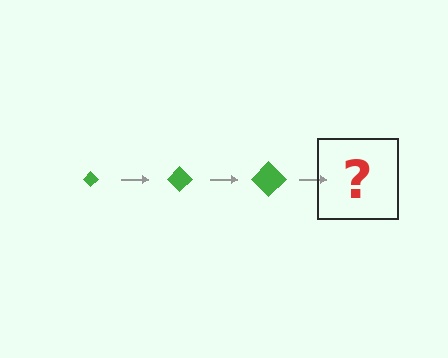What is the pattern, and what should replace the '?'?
The pattern is that the diamond gets progressively larger each step. The '?' should be a green diamond, larger than the previous one.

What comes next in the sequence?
The next element should be a green diamond, larger than the previous one.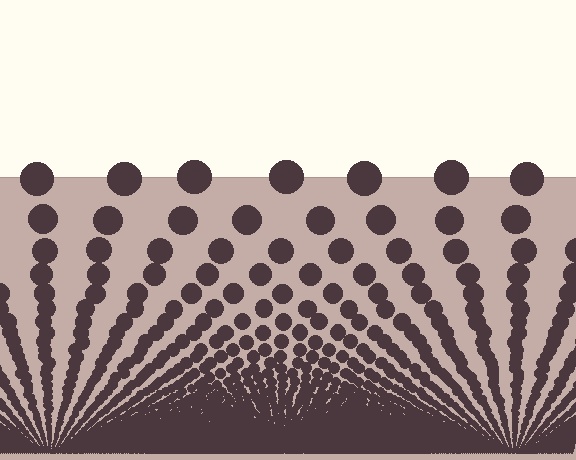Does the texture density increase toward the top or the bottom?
Density increases toward the bottom.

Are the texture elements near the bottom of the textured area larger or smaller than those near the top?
Smaller. The gradient is inverted — elements near the bottom are smaller and denser.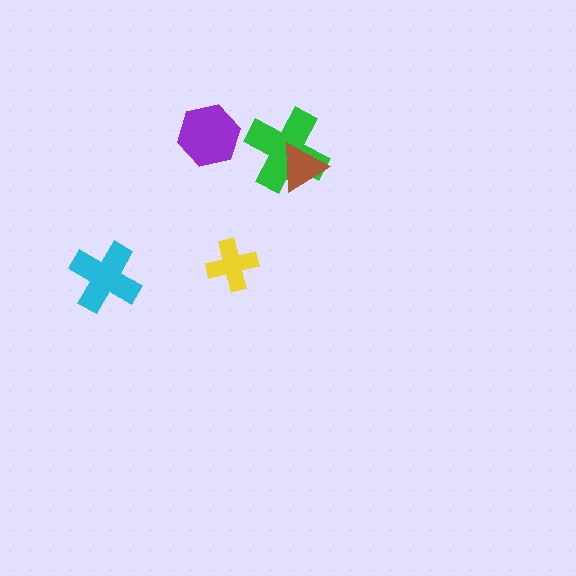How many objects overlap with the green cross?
1 object overlaps with the green cross.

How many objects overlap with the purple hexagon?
0 objects overlap with the purple hexagon.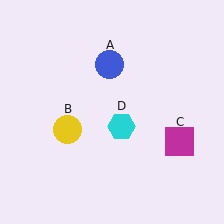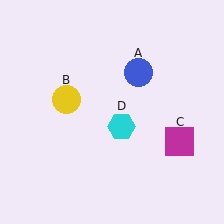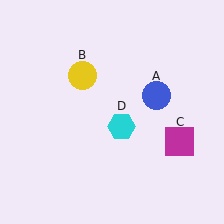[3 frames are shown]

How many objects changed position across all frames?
2 objects changed position: blue circle (object A), yellow circle (object B).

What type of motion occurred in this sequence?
The blue circle (object A), yellow circle (object B) rotated clockwise around the center of the scene.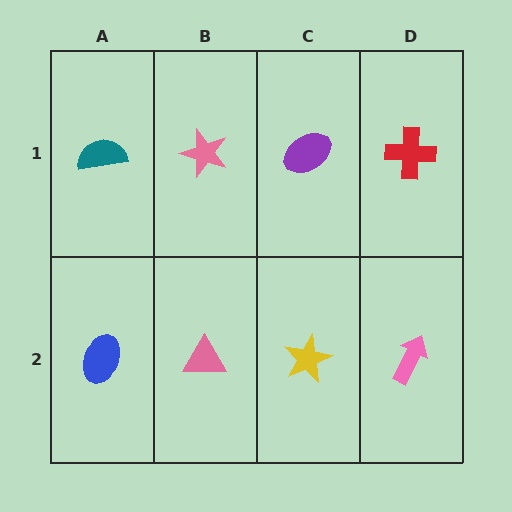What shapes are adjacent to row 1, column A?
A blue ellipse (row 2, column A), a pink star (row 1, column B).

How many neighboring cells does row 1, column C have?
3.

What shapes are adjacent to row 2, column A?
A teal semicircle (row 1, column A), a pink triangle (row 2, column B).